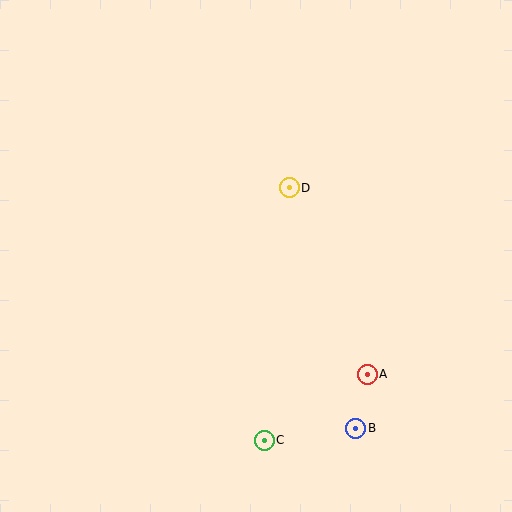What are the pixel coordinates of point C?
Point C is at (264, 440).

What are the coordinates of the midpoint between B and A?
The midpoint between B and A is at (362, 401).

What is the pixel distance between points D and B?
The distance between D and B is 249 pixels.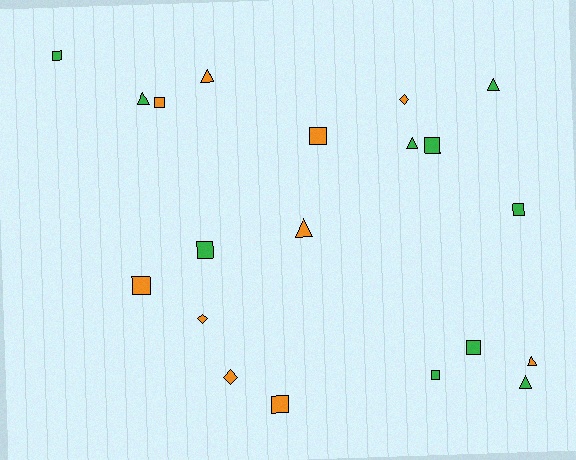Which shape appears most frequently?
Square, with 10 objects.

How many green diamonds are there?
There are no green diamonds.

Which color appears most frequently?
Green, with 10 objects.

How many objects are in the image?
There are 20 objects.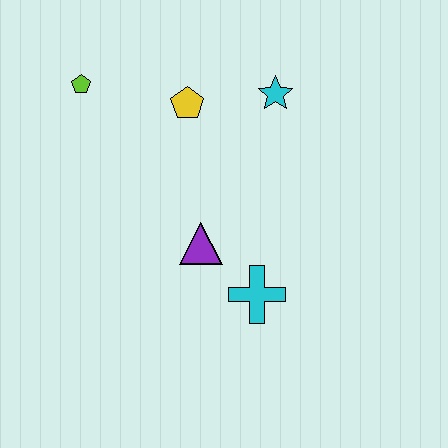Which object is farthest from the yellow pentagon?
The cyan cross is farthest from the yellow pentagon.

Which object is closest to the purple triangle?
The cyan cross is closest to the purple triangle.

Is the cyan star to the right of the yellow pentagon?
Yes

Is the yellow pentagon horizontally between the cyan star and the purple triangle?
No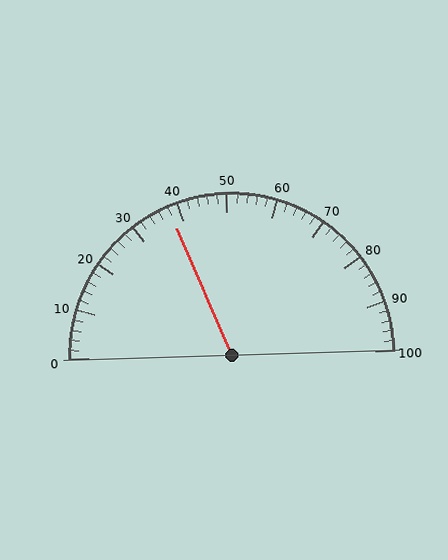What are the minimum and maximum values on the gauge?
The gauge ranges from 0 to 100.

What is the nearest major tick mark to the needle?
The nearest major tick mark is 40.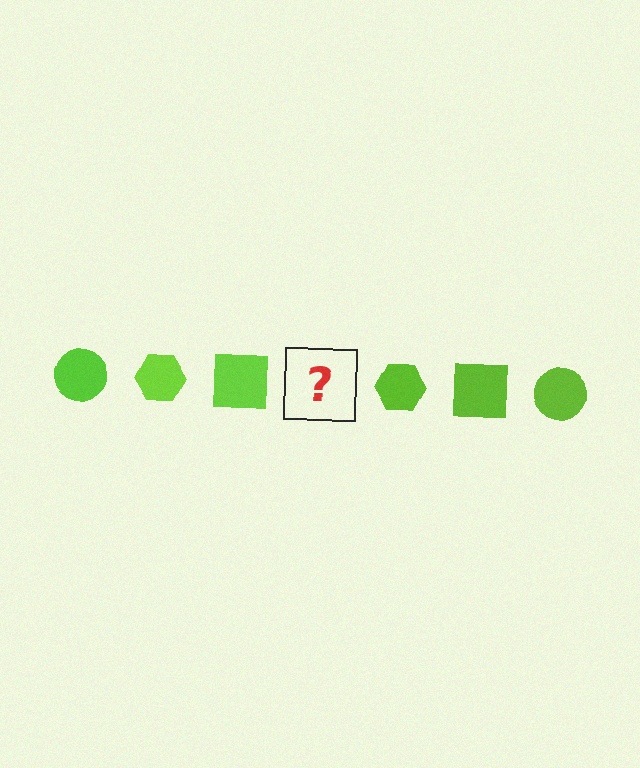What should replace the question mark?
The question mark should be replaced with a lime circle.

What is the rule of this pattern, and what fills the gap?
The rule is that the pattern cycles through circle, hexagon, square shapes in lime. The gap should be filled with a lime circle.